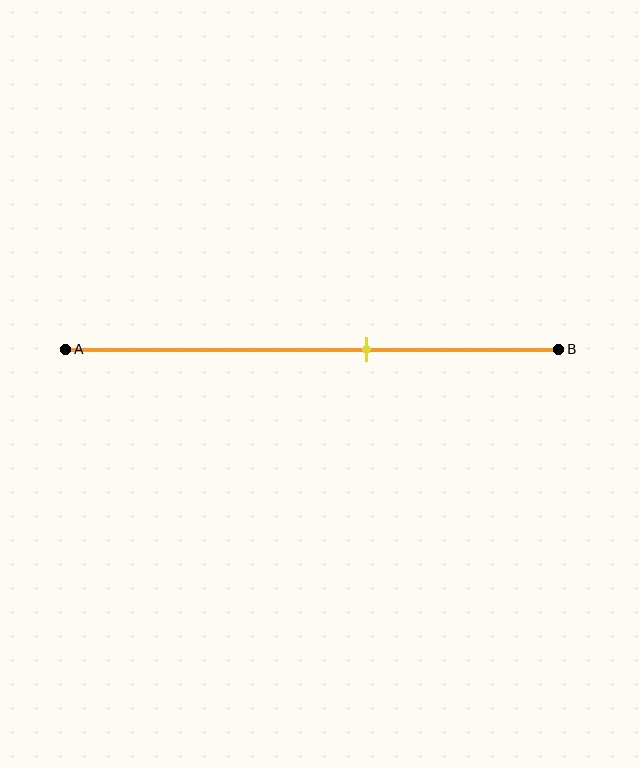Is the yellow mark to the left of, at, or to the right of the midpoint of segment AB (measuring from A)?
The yellow mark is to the right of the midpoint of segment AB.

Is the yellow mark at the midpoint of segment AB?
No, the mark is at about 60% from A, not at the 50% midpoint.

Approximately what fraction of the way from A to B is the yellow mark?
The yellow mark is approximately 60% of the way from A to B.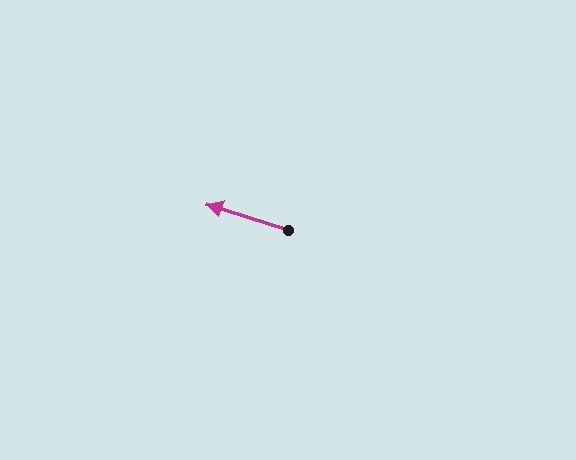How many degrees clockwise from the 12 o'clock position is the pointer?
Approximately 288 degrees.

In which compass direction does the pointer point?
West.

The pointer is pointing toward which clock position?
Roughly 10 o'clock.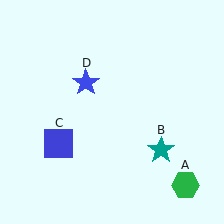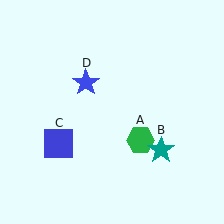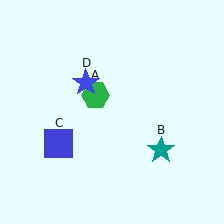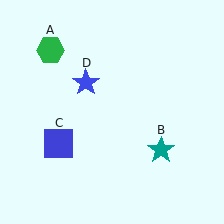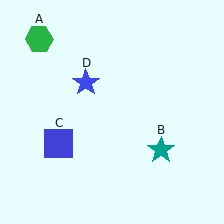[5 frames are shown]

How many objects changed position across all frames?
1 object changed position: green hexagon (object A).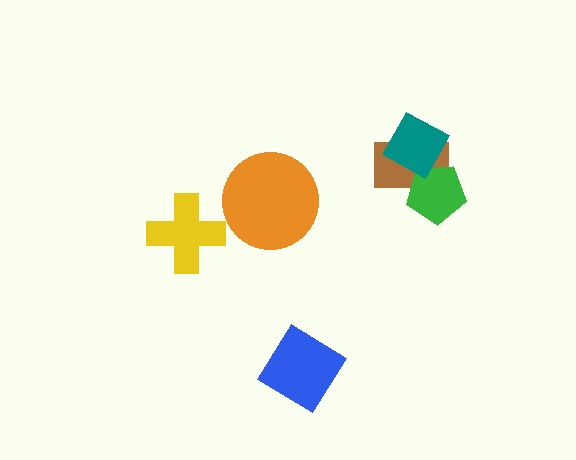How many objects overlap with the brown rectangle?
2 objects overlap with the brown rectangle.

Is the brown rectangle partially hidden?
Yes, it is partially covered by another shape.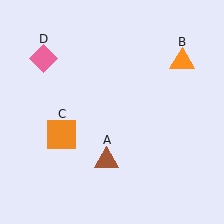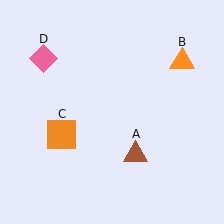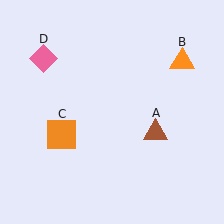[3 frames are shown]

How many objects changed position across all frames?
1 object changed position: brown triangle (object A).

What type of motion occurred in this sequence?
The brown triangle (object A) rotated counterclockwise around the center of the scene.